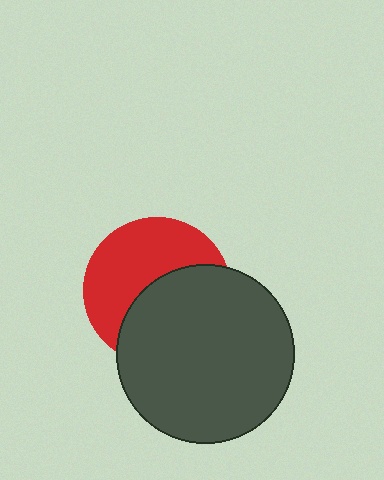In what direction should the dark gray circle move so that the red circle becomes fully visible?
The dark gray circle should move toward the lower-right. That is the shortest direction to clear the overlap and leave the red circle fully visible.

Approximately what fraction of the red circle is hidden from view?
Roughly 49% of the red circle is hidden behind the dark gray circle.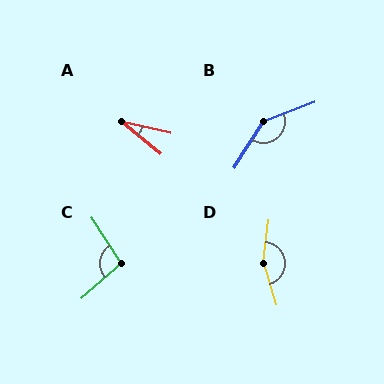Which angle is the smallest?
A, at approximately 26 degrees.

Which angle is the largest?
D, at approximately 157 degrees.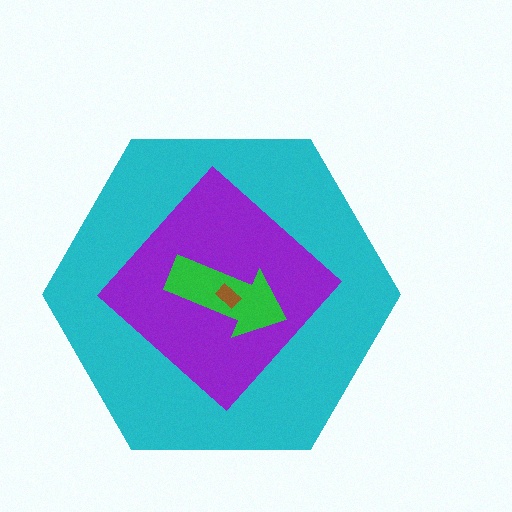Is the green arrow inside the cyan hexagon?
Yes.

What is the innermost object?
The brown rectangle.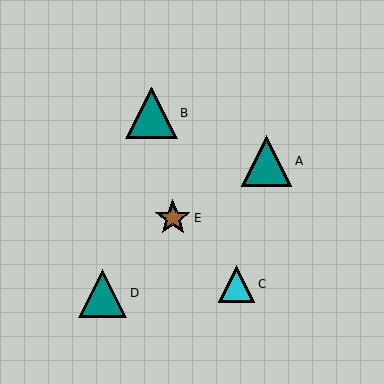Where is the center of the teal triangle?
The center of the teal triangle is at (103, 293).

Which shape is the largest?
The teal triangle (labeled B) is the largest.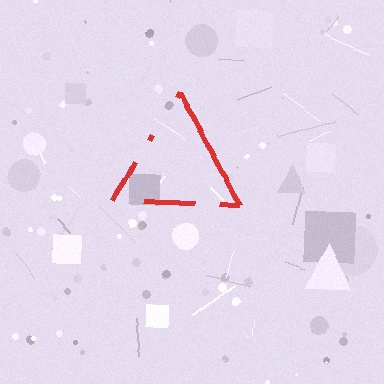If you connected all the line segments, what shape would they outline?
They would outline a triangle.